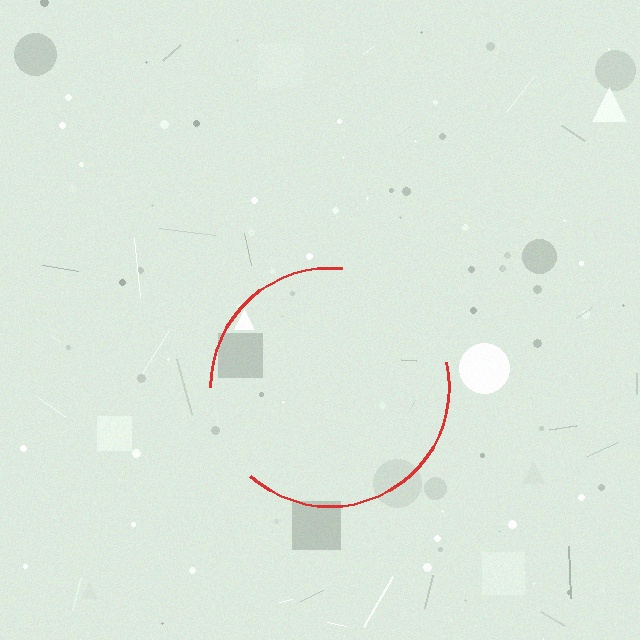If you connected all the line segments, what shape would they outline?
They would outline a circle.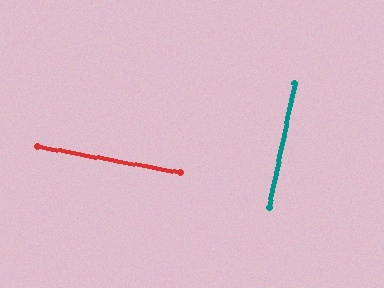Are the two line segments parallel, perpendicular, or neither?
Perpendicular — they meet at approximately 88°.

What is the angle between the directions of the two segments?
Approximately 88 degrees.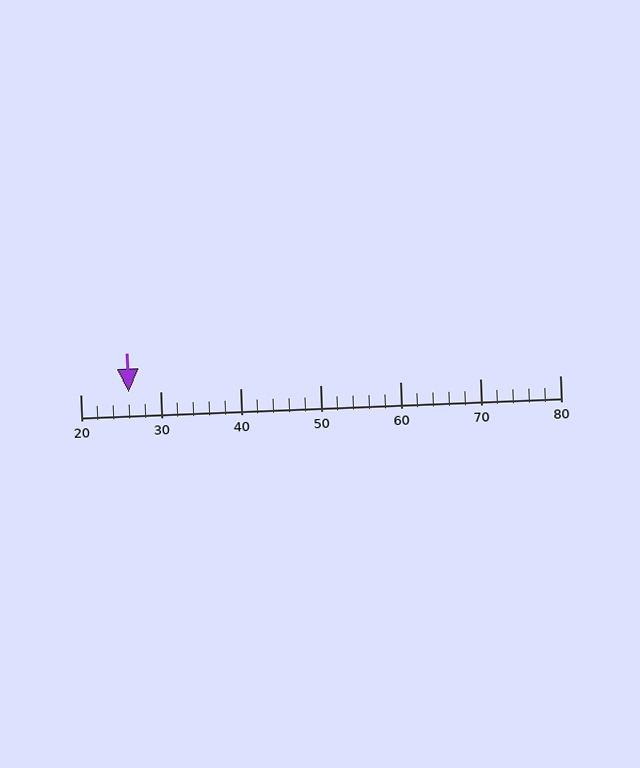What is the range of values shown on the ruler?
The ruler shows values from 20 to 80.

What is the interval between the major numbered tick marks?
The major tick marks are spaced 10 units apart.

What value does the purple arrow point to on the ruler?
The purple arrow points to approximately 26.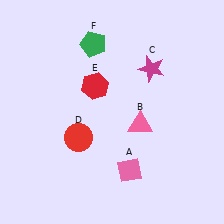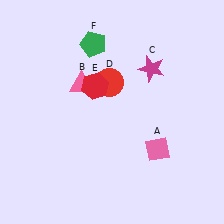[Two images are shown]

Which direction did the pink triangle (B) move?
The pink triangle (B) moved left.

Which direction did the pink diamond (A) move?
The pink diamond (A) moved right.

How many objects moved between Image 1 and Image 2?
3 objects moved between the two images.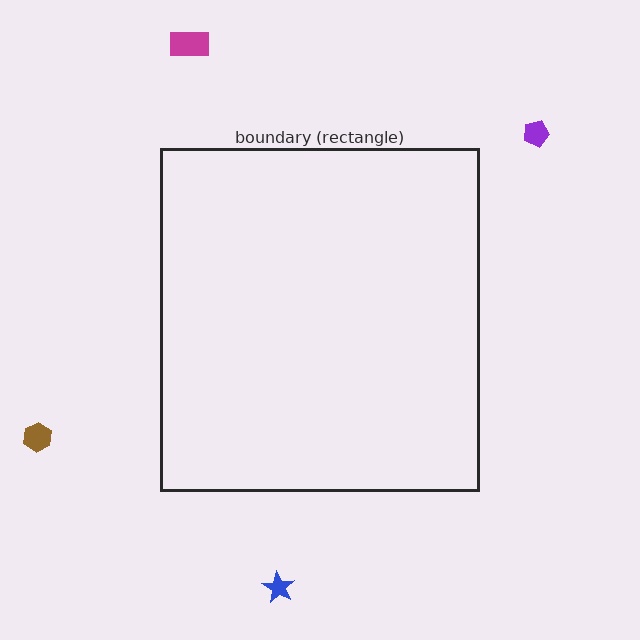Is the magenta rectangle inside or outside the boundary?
Outside.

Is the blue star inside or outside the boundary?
Outside.